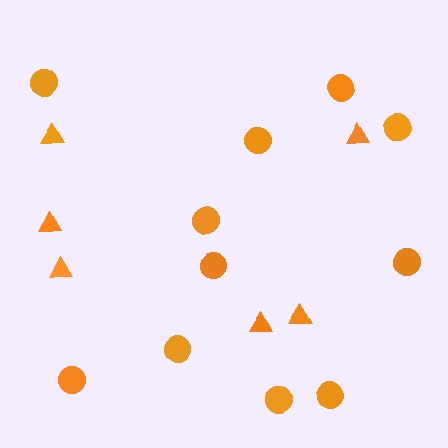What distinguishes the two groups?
There are 2 groups: one group of triangles (6) and one group of circles (11).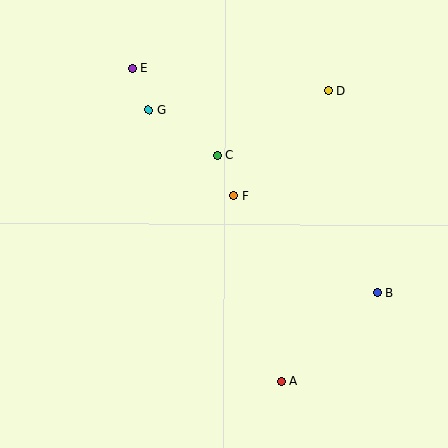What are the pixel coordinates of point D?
Point D is at (328, 91).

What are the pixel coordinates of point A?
Point A is at (281, 382).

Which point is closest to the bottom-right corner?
Point B is closest to the bottom-right corner.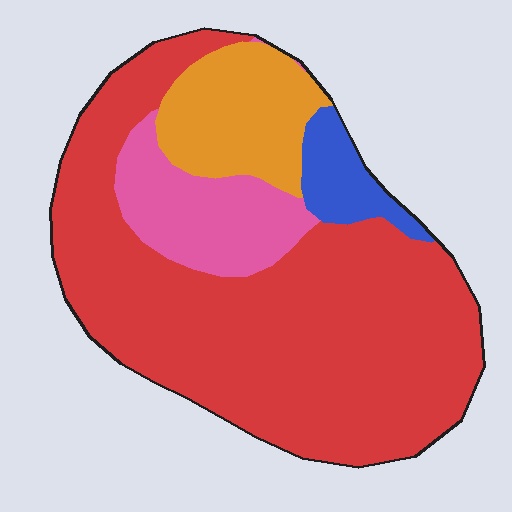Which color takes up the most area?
Red, at roughly 65%.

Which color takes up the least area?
Blue, at roughly 5%.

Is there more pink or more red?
Red.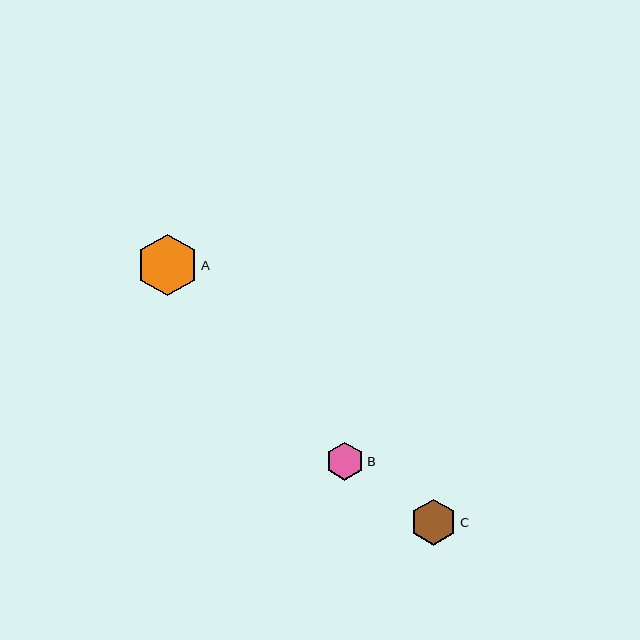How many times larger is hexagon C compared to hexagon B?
Hexagon C is approximately 1.2 times the size of hexagon B.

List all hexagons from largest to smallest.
From largest to smallest: A, C, B.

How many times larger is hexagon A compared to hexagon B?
Hexagon A is approximately 1.6 times the size of hexagon B.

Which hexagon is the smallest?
Hexagon B is the smallest with a size of approximately 38 pixels.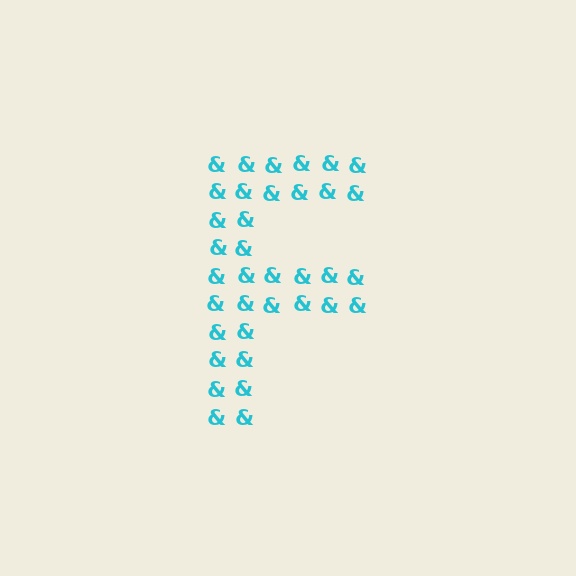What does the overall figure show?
The overall figure shows the letter F.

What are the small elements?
The small elements are ampersands.